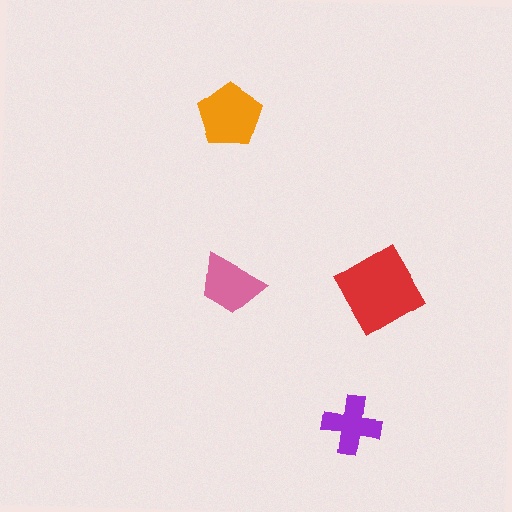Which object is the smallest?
The purple cross.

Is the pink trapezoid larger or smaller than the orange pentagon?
Smaller.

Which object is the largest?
The red diamond.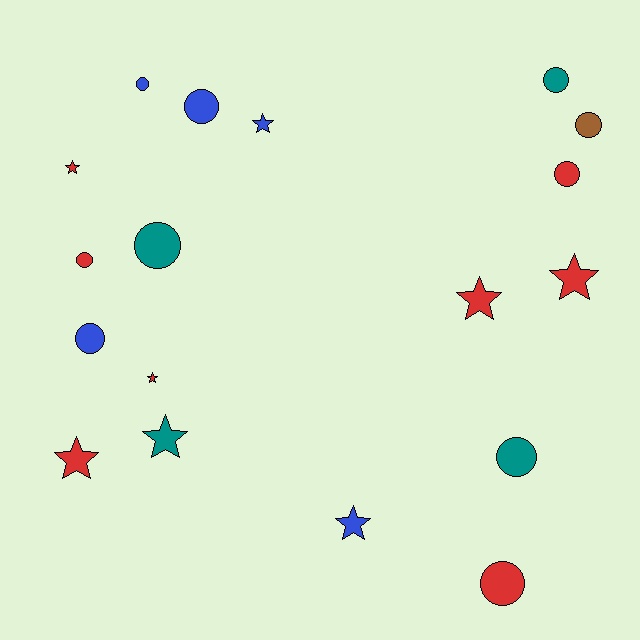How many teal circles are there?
There are 3 teal circles.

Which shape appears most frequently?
Circle, with 10 objects.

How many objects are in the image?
There are 18 objects.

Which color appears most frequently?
Red, with 8 objects.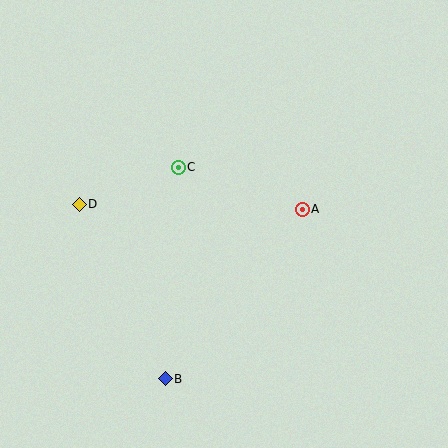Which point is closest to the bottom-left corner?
Point B is closest to the bottom-left corner.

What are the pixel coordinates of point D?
Point D is at (79, 204).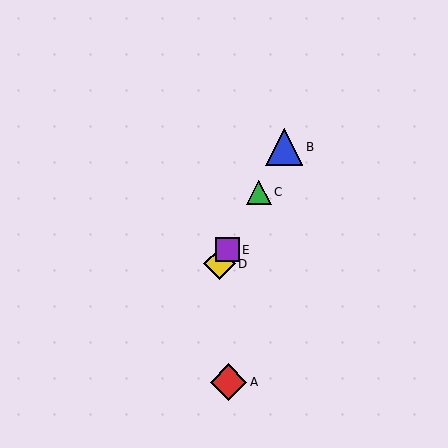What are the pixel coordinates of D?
Object D is at (219, 264).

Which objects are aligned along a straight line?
Objects B, C, D, E are aligned along a straight line.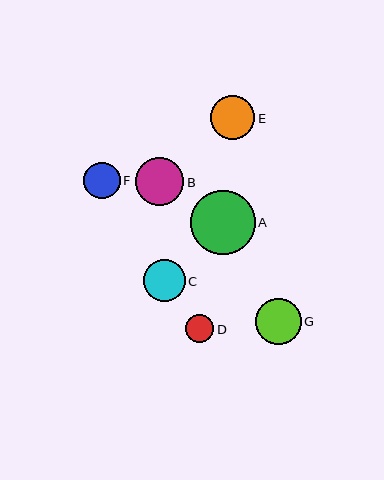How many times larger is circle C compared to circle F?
Circle C is approximately 1.1 times the size of circle F.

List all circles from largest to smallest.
From largest to smallest: A, B, G, E, C, F, D.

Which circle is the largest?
Circle A is the largest with a size of approximately 65 pixels.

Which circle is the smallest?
Circle D is the smallest with a size of approximately 28 pixels.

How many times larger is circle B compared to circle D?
Circle B is approximately 1.7 times the size of circle D.